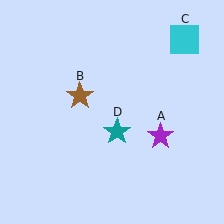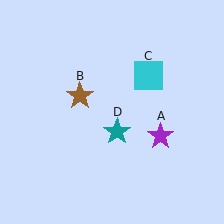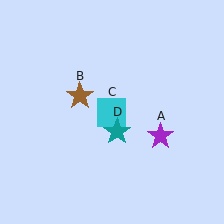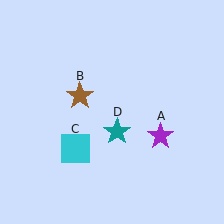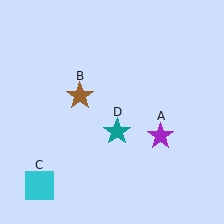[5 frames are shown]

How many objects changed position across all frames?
1 object changed position: cyan square (object C).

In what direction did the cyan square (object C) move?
The cyan square (object C) moved down and to the left.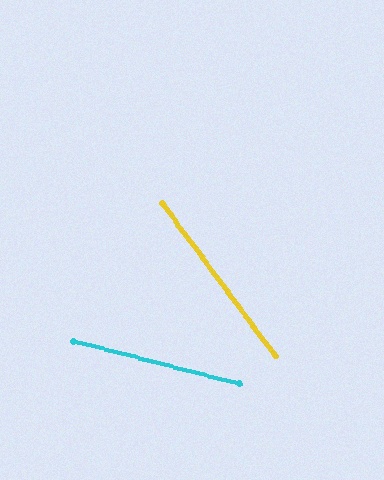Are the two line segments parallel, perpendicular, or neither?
Neither parallel nor perpendicular — they differ by about 39°.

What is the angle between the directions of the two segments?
Approximately 39 degrees.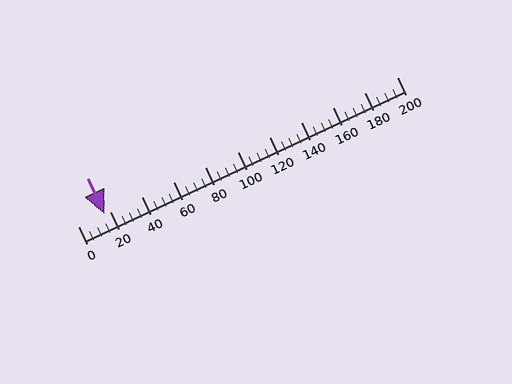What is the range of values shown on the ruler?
The ruler shows values from 0 to 200.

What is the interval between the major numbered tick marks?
The major tick marks are spaced 20 units apart.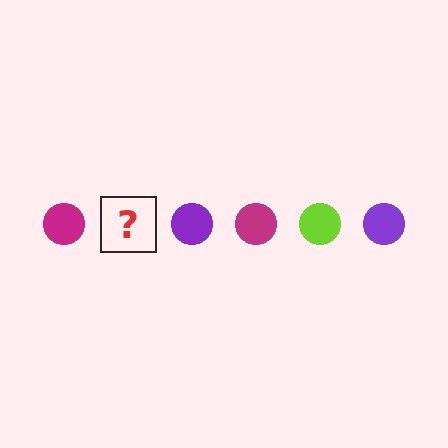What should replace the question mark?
The question mark should be replaced with a lime circle.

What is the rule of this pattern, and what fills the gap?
The rule is that the pattern cycles through magenta, lime, purple circles. The gap should be filled with a lime circle.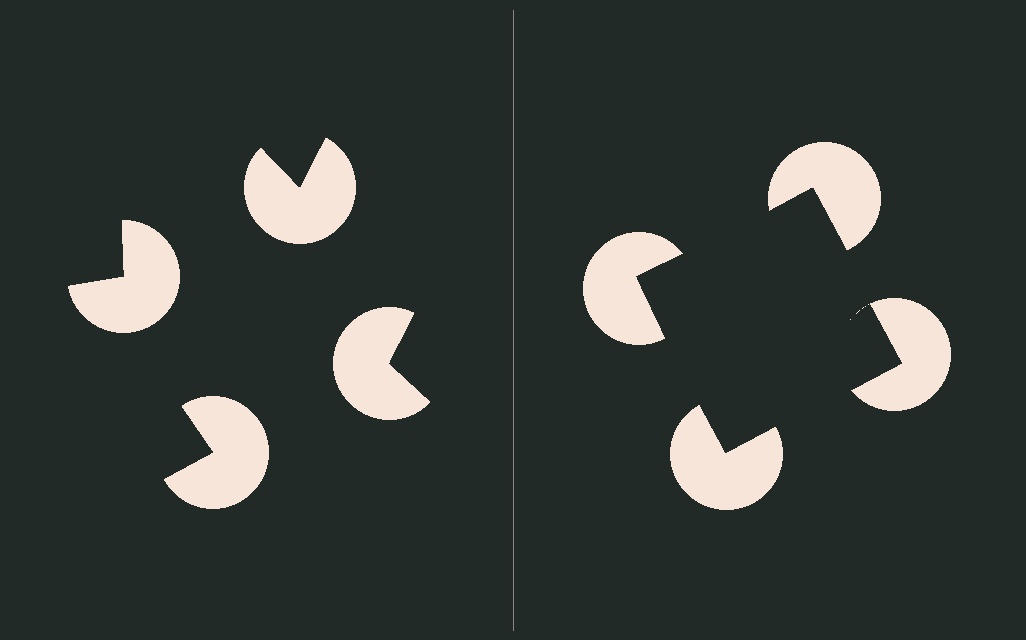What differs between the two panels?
The pac-man discs are positioned identically on both sides; only the wedge orientations differ. On the right they align to a square; on the left they are misaligned.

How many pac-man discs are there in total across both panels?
8 — 4 on each side.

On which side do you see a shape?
An illusory square appears on the right side. On the left side the wedge cuts are rotated, so no coherent shape forms.